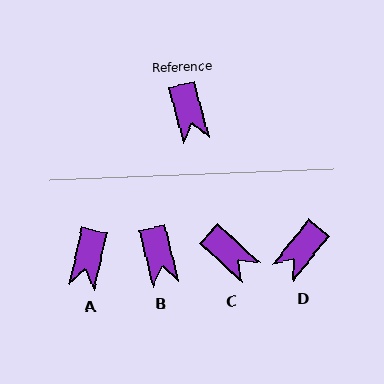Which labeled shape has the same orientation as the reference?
B.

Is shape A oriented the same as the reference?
No, it is off by about 28 degrees.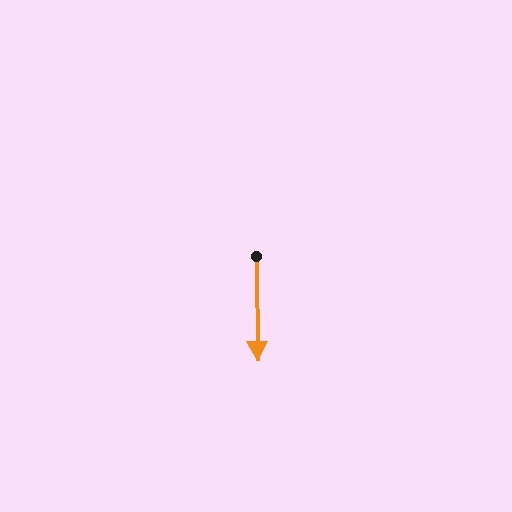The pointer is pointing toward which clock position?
Roughly 6 o'clock.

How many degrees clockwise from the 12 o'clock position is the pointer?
Approximately 179 degrees.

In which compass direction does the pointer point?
South.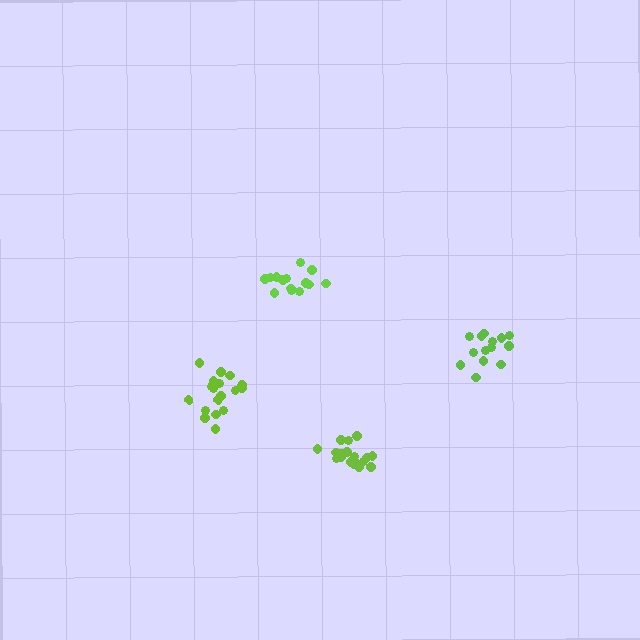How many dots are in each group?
Group 1: 19 dots, Group 2: 14 dots, Group 3: 18 dots, Group 4: 14 dots (65 total).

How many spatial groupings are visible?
There are 4 spatial groupings.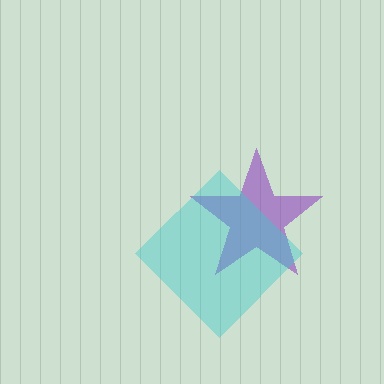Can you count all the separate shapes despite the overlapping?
Yes, there are 2 separate shapes.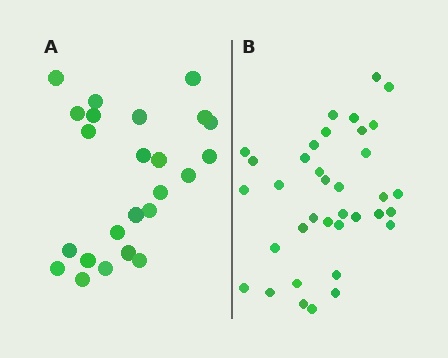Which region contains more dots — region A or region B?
Region B (the right region) has more dots.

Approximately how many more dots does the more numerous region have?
Region B has roughly 12 or so more dots than region A.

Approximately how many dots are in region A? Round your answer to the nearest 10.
About 20 dots. (The exact count is 24, which rounds to 20.)